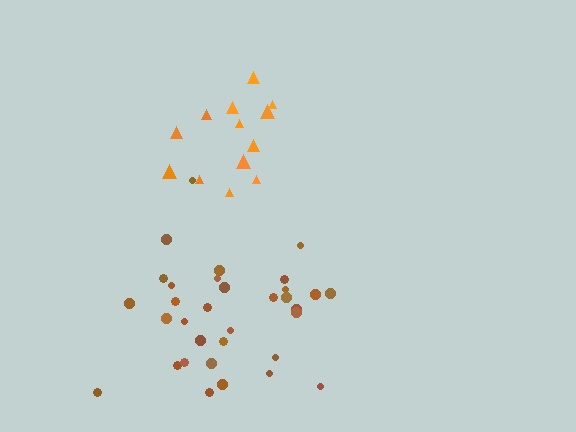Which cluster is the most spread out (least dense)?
Brown.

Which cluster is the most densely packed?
Orange.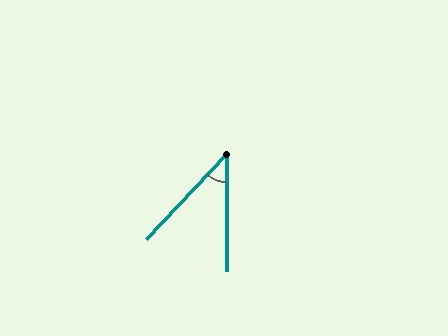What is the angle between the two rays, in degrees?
Approximately 43 degrees.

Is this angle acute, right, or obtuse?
It is acute.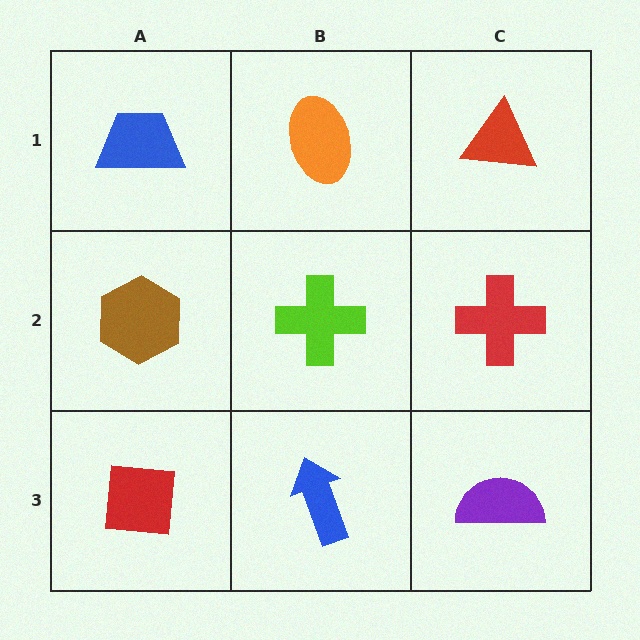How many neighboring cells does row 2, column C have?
3.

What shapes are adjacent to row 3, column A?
A brown hexagon (row 2, column A), a blue arrow (row 3, column B).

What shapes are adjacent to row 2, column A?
A blue trapezoid (row 1, column A), a red square (row 3, column A), a lime cross (row 2, column B).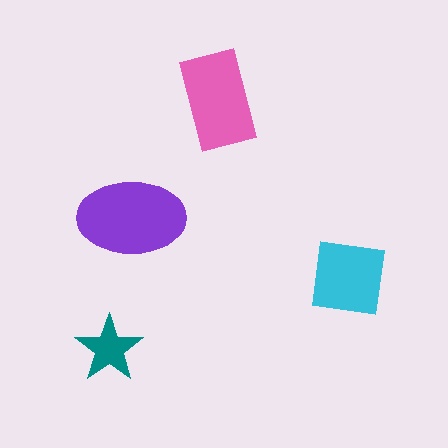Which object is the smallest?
The teal star.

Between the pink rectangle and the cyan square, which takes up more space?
The pink rectangle.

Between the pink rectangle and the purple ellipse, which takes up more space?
The purple ellipse.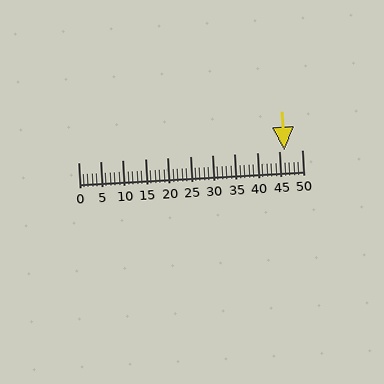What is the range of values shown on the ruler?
The ruler shows values from 0 to 50.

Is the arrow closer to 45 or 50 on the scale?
The arrow is closer to 45.